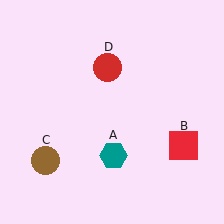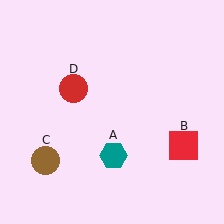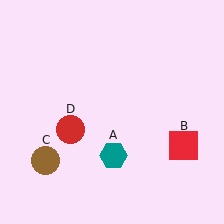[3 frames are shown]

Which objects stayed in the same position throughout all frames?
Teal hexagon (object A) and red square (object B) and brown circle (object C) remained stationary.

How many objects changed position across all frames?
1 object changed position: red circle (object D).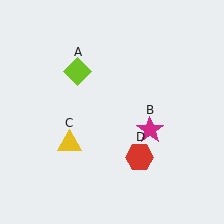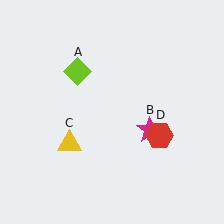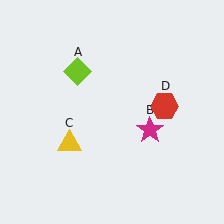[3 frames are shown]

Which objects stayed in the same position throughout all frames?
Lime diamond (object A) and magenta star (object B) and yellow triangle (object C) remained stationary.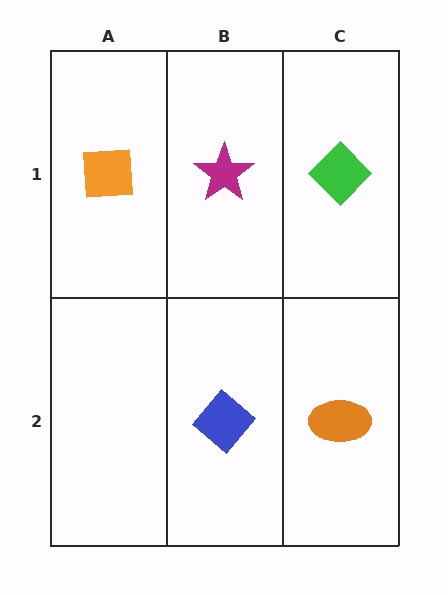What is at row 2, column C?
An orange ellipse.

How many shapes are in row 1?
3 shapes.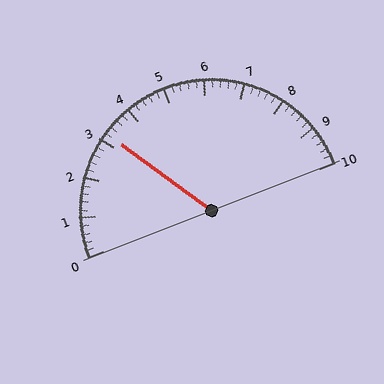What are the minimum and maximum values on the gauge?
The gauge ranges from 0 to 10.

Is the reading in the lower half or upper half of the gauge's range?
The reading is in the lower half of the range (0 to 10).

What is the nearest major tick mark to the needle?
The nearest major tick mark is 3.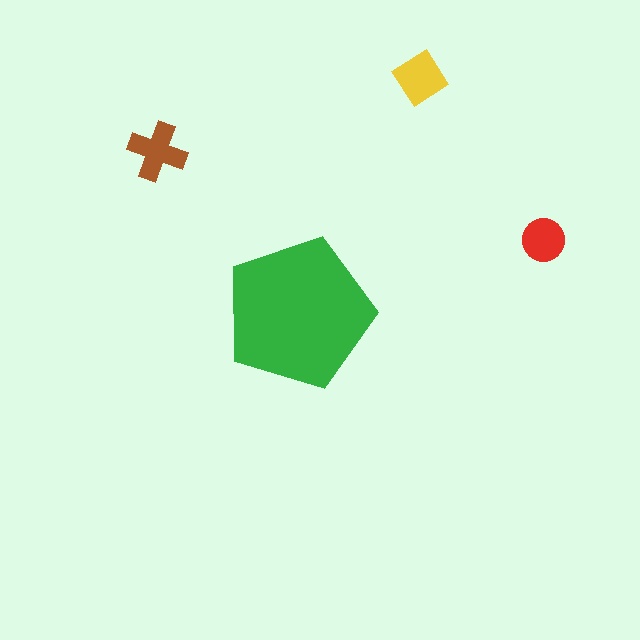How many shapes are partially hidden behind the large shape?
0 shapes are partially hidden.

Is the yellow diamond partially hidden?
No, the yellow diamond is fully visible.